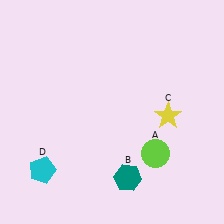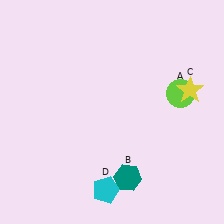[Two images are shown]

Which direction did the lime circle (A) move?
The lime circle (A) moved up.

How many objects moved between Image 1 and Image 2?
3 objects moved between the two images.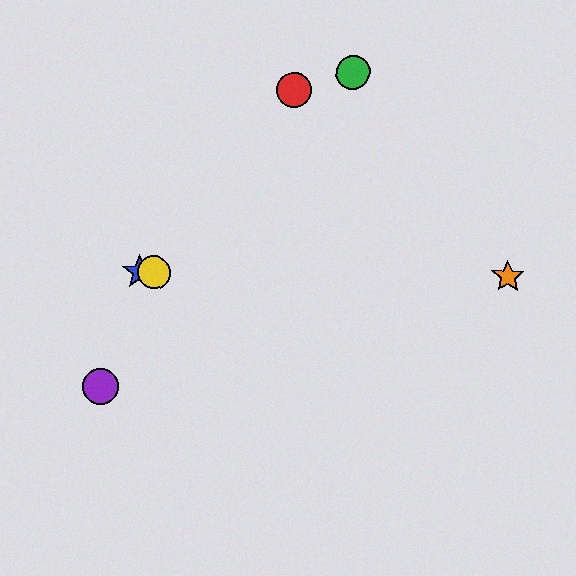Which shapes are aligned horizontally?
The blue star, the yellow circle, the orange star are aligned horizontally.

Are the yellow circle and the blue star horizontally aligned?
Yes, both are at y≈272.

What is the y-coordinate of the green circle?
The green circle is at y≈72.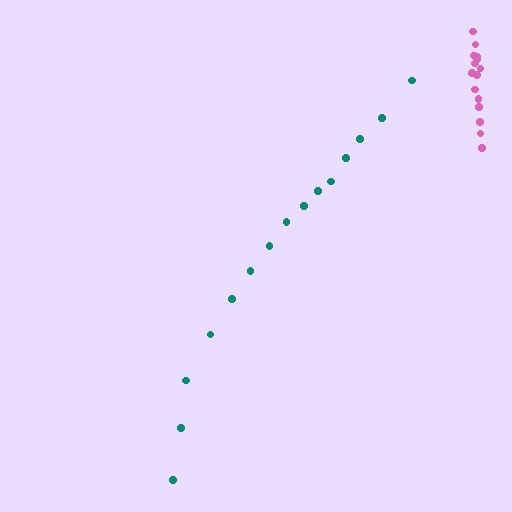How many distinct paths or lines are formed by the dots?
There are 2 distinct paths.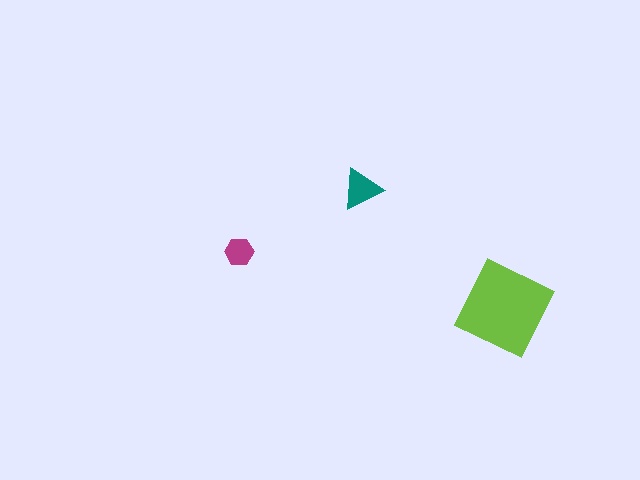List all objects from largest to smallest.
The lime square, the teal triangle, the magenta hexagon.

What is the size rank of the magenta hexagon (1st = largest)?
3rd.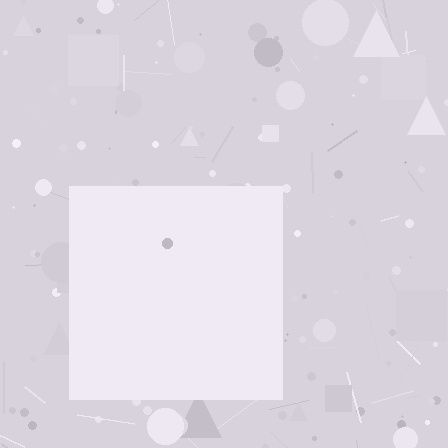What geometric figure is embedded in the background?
A square is embedded in the background.